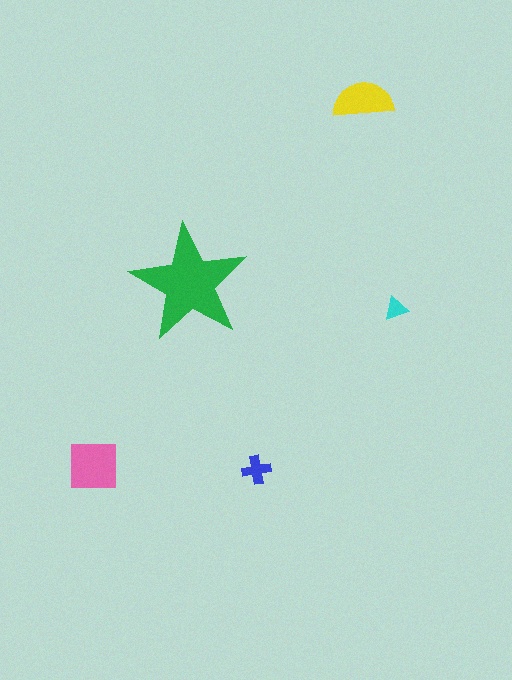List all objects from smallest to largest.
The cyan triangle, the blue cross, the yellow semicircle, the pink square, the green star.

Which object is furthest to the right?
The cyan triangle is rightmost.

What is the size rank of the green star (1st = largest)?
1st.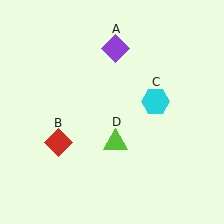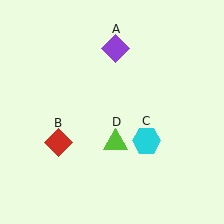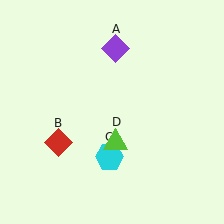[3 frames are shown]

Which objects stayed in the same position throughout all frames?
Purple diamond (object A) and red diamond (object B) and lime triangle (object D) remained stationary.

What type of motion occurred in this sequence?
The cyan hexagon (object C) rotated clockwise around the center of the scene.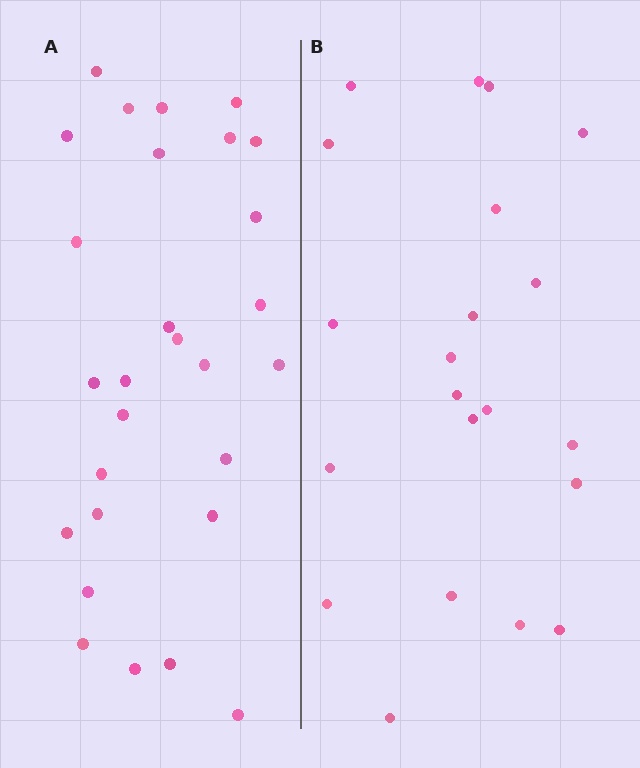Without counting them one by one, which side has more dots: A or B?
Region A (the left region) has more dots.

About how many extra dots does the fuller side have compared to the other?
Region A has roughly 8 or so more dots than region B.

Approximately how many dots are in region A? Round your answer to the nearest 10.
About 30 dots. (The exact count is 28, which rounds to 30.)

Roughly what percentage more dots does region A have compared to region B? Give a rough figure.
About 35% more.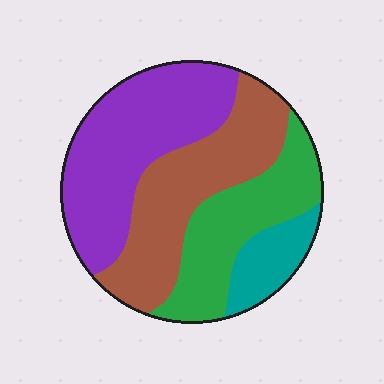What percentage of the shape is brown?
Brown covers about 30% of the shape.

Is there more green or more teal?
Green.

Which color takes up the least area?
Teal, at roughly 10%.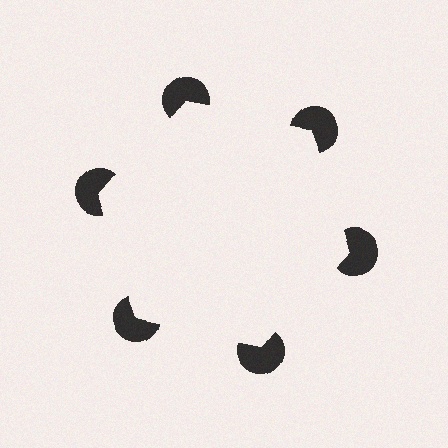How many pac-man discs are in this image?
There are 6 — one at each vertex of the illusory hexagon.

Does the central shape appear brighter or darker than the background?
It typically appears slightly brighter than the background, even though no actual brightness change is drawn.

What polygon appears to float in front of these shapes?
An illusory hexagon — its edges are inferred from the aligned wedge cuts in the pac-man discs, not physically drawn.